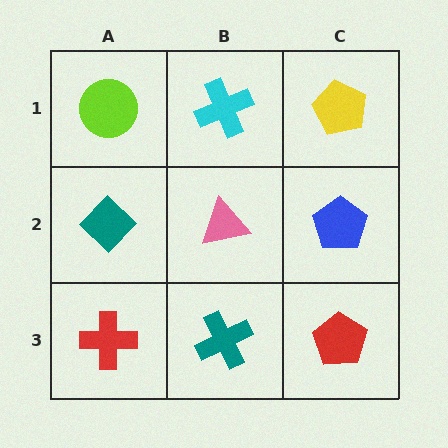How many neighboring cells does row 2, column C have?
3.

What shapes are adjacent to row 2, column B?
A cyan cross (row 1, column B), a teal cross (row 3, column B), a teal diamond (row 2, column A), a blue pentagon (row 2, column C).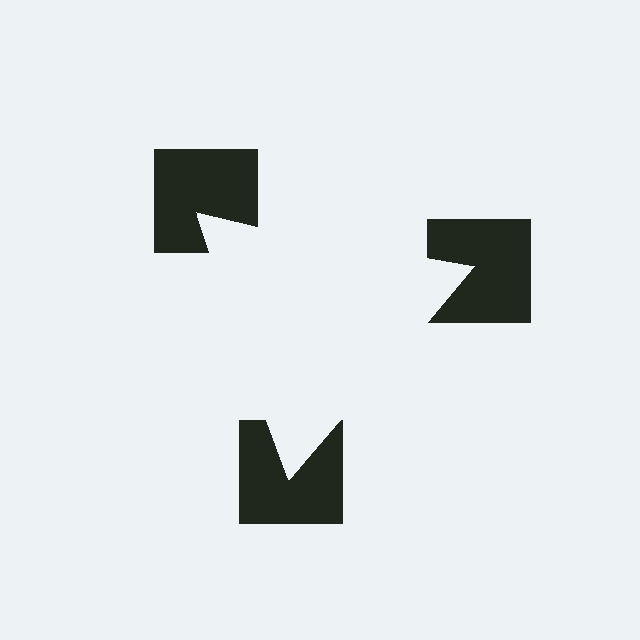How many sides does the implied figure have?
3 sides.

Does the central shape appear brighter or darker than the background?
It typically appears slightly brighter than the background, even though no actual brightness change is drawn.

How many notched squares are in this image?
There are 3 — one at each vertex of the illusory triangle.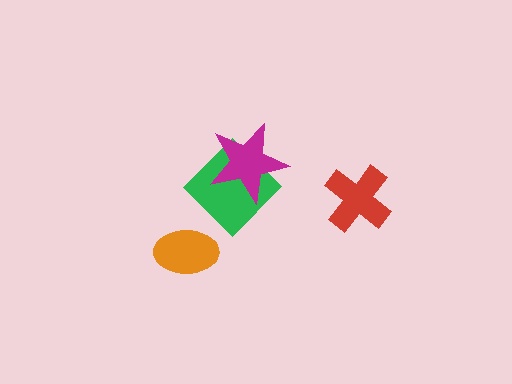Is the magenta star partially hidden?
No, no other shape covers it.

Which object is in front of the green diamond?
The magenta star is in front of the green diamond.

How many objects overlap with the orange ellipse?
0 objects overlap with the orange ellipse.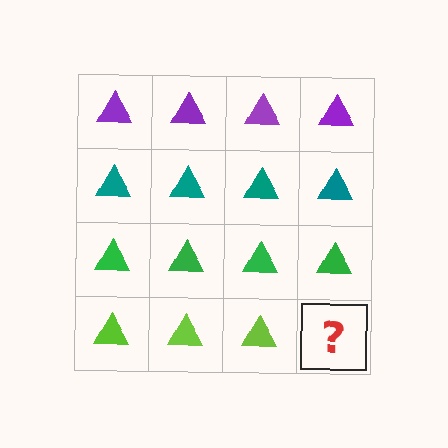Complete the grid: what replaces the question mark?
The question mark should be replaced with a lime triangle.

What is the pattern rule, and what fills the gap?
The rule is that each row has a consistent color. The gap should be filled with a lime triangle.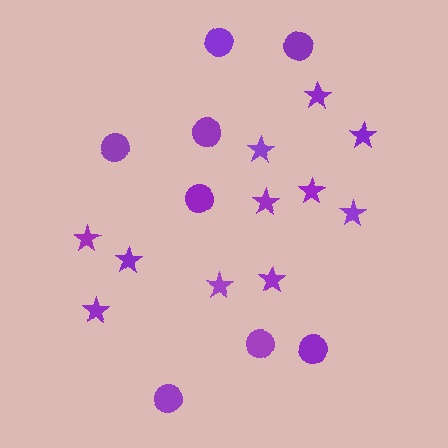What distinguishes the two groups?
There are 2 groups: one group of stars (11) and one group of circles (8).